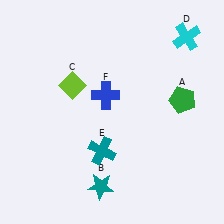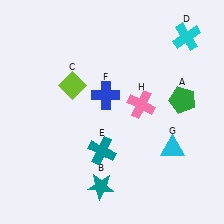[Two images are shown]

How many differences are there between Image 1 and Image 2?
There are 2 differences between the two images.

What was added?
A cyan triangle (G), a pink cross (H) were added in Image 2.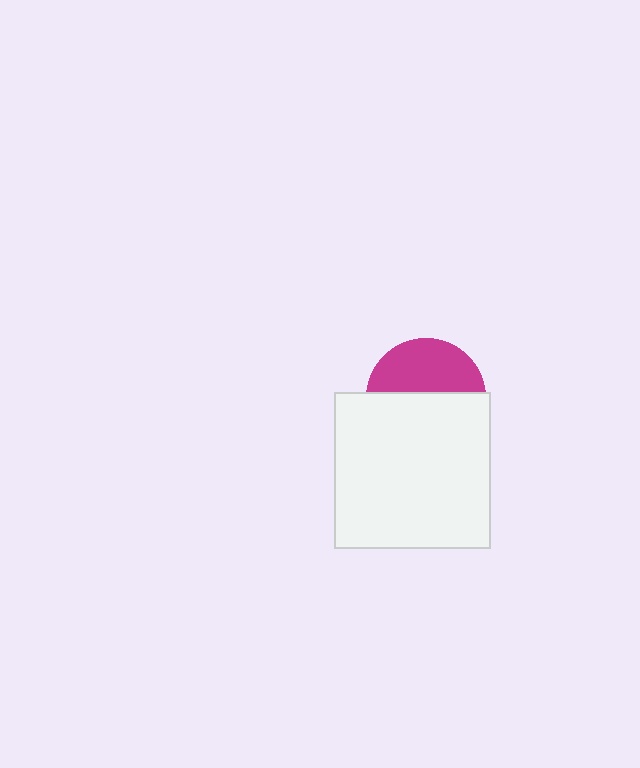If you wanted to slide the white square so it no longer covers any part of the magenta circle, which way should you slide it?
Slide it down — that is the most direct way to separate the two shapes.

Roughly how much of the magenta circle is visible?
A small part of it is visible (roughly 43%).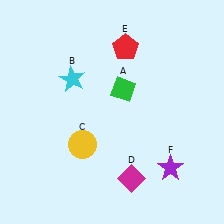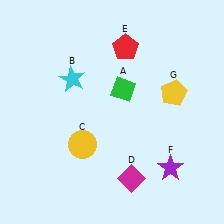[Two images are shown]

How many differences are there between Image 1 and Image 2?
There is 1 difference between the two images.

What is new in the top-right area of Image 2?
A yellow pentagon (G) was added in the top-right area of Image 2.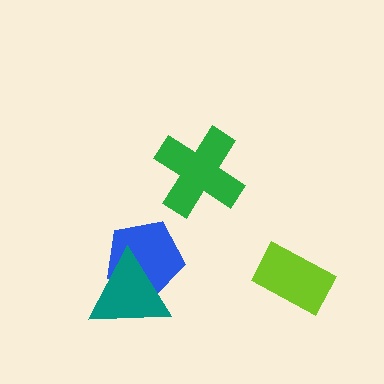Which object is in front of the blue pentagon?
The teal triangle is in front of the blue pentagon.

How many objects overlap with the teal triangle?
1 object overlaps with the teal triangle.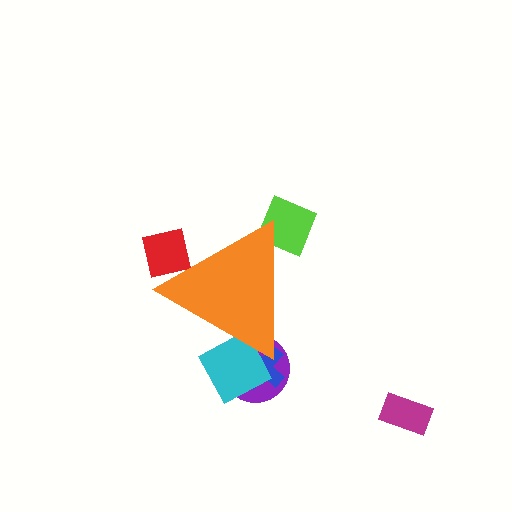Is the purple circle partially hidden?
Yes, the purple circle is partially hidden behind the orange triangle.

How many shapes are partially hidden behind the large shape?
5 shapes are partially hidden.